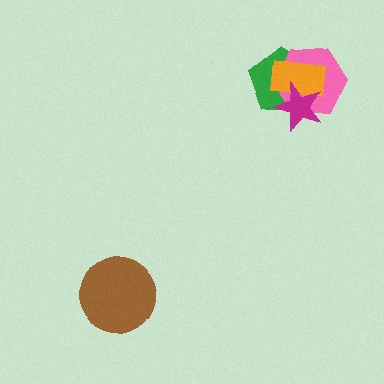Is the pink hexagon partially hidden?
Yes, it is partially covered by another shape.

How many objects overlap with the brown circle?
0 objects overlap with the brown circle.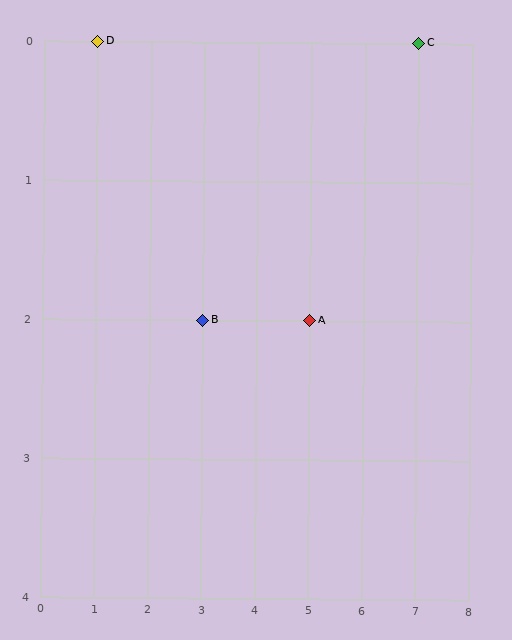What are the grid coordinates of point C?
Point C is at grid coordinates (7, 0).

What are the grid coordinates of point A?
Point A is at grid coordinates (5, 2).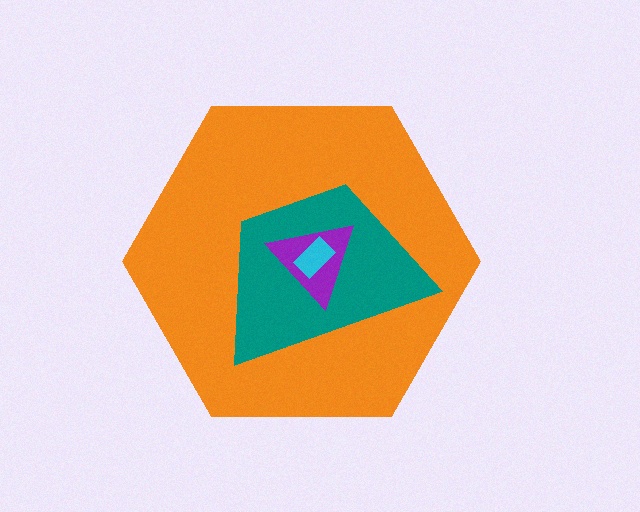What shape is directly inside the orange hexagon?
The teal trapezoid.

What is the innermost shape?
The cyan rectangle.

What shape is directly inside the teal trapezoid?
The purple triangle.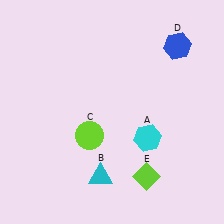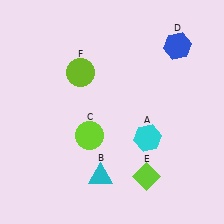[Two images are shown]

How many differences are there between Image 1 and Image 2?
There is 1 difference between the two images.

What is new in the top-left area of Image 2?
A lime circle (F) was added in the top-left area of Image 2.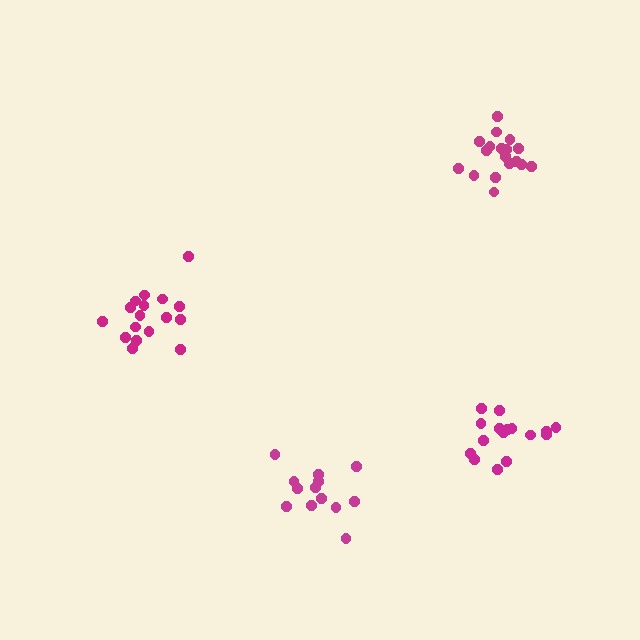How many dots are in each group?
Group 1: 16 dots, Group 2: 13 dots, Group 3: 19 dots, Group 4: 17 dots (65 total).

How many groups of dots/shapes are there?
There are 4 groups.